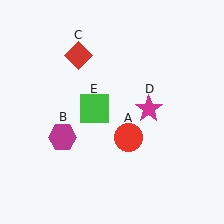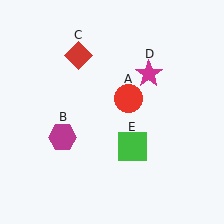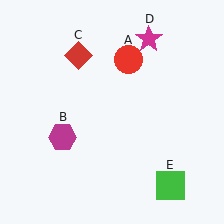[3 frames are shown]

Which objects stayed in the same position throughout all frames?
Magenta hexagon (object B) and red diamond (object C) remained stationary.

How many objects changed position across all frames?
3 objects changed position: red circle (object A), magenta star (object D), green square (object E).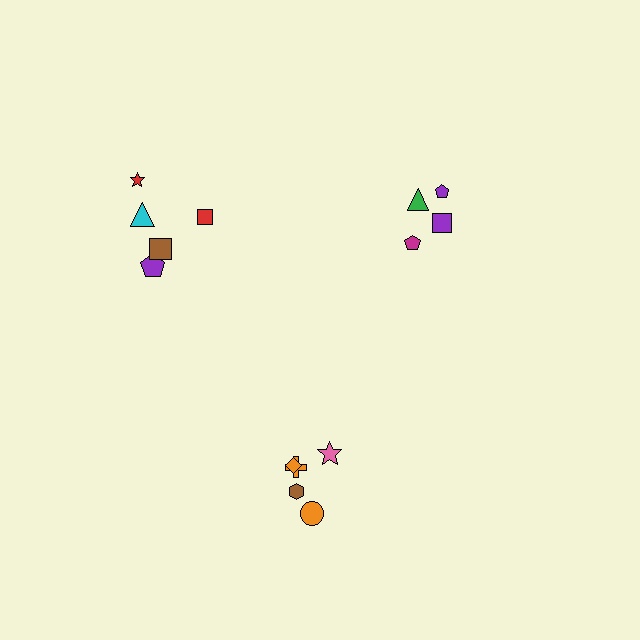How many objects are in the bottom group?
There are 5 objects.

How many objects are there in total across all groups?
There are 15 objects.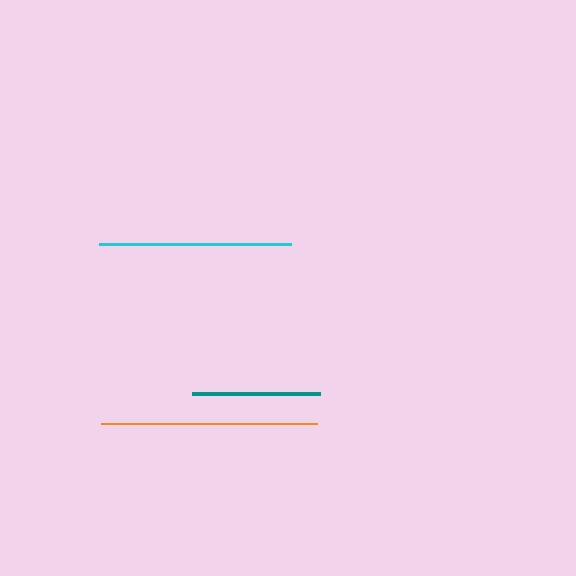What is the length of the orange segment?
The orange segment is approximately 216 pixels long.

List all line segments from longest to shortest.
From longest to shortest: orange, cyan, teal.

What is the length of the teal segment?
The teal segment is approximately 129 pixels long.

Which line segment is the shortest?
The teal line is the shortest at approximately 129 pixels.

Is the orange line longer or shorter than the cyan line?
The orange line is longer than the cyan line.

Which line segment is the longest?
The orange line is the longest at approximately 216 pixels.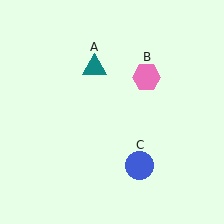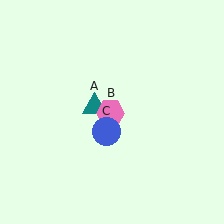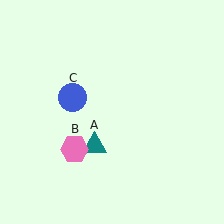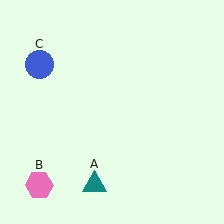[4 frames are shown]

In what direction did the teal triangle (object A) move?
The teal triangle (object A) moved down.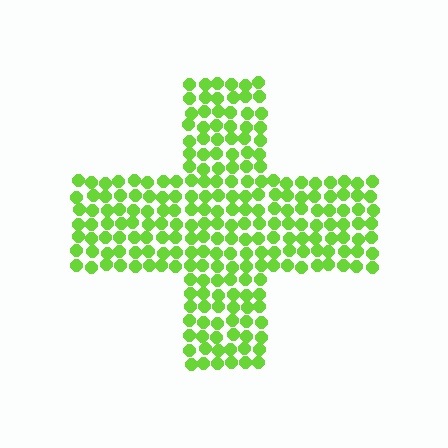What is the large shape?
The large shape is a cross.